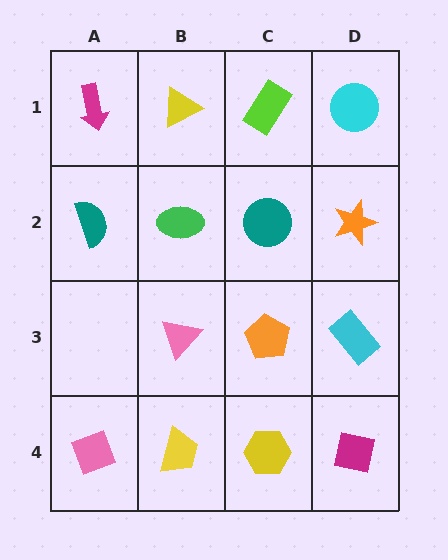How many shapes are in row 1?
4 shapes.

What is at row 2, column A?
A teal semicircle.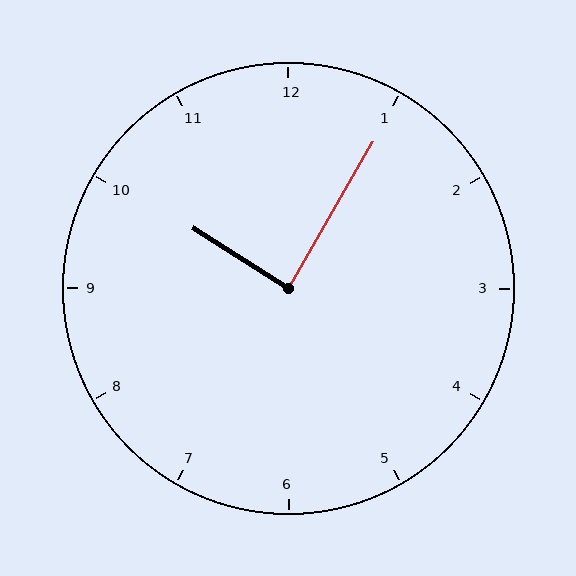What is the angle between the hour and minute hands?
Approximately 88 degrees.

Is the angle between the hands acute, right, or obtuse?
It is right.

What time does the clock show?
10:05.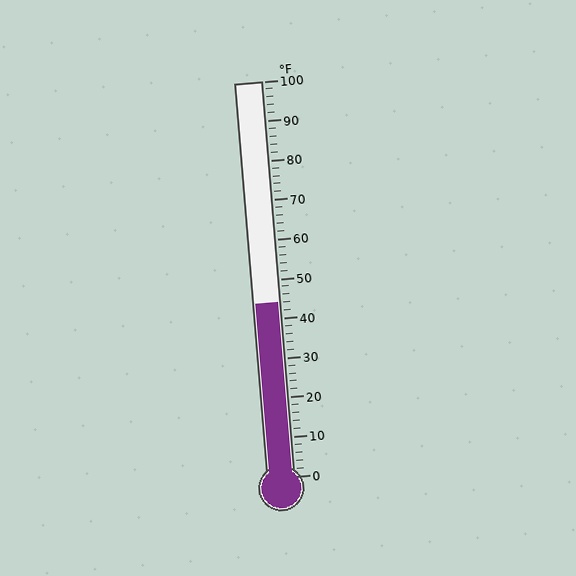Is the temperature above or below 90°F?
The temperature is below 90°F.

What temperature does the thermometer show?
The thermometer shows approximately 44°F.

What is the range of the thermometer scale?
The thermometer scale ranges from 0°F to 100°F.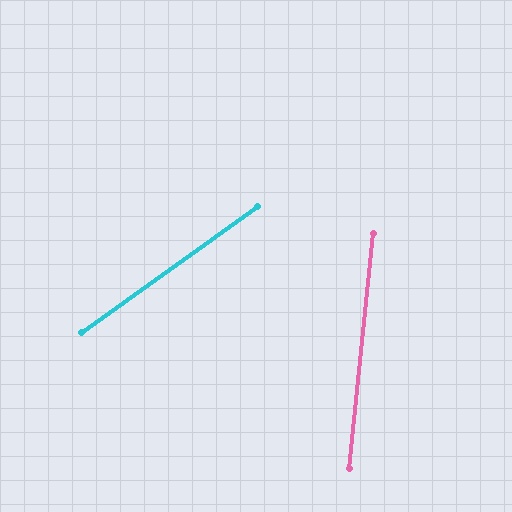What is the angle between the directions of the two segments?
Approximately 49 degrees.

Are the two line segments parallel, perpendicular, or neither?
Neither parallel nor perpendicular — they differ by about 49°.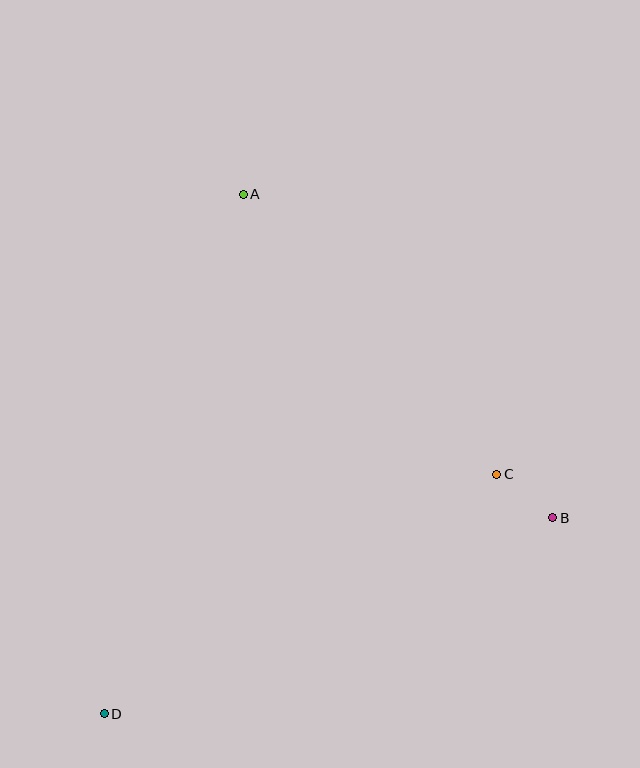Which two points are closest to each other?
Points B and C are closest to each other.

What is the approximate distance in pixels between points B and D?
The distance between B and D is approximately 489 pixels.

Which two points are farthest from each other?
Points A and D are farthest from each other.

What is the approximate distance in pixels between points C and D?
The distance between C and D is approximately 460 pixels.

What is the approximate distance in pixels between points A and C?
The distance between A and C is approximately 378 pixels.